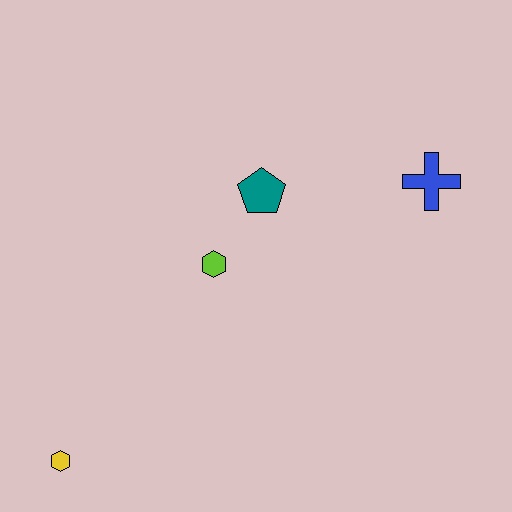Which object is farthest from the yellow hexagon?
The blue cross is farthest from the yellow hexagon.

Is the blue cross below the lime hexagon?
No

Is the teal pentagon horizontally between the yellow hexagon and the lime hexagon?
No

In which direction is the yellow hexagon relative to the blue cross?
The yellow hexagon is to the left of the blue cross.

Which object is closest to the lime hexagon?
The teal pentagon is closest to the lime hexagon.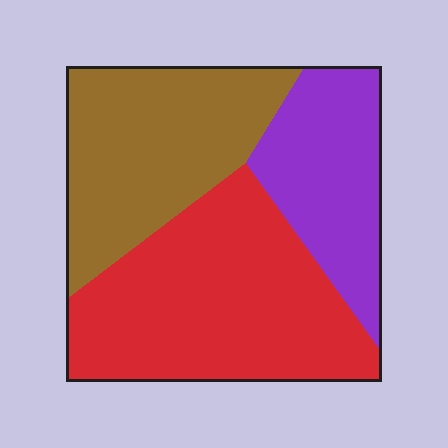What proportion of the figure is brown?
Brown takes up between a sixth and a third of the figure.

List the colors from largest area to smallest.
From largest to smallest: red, brown, purple.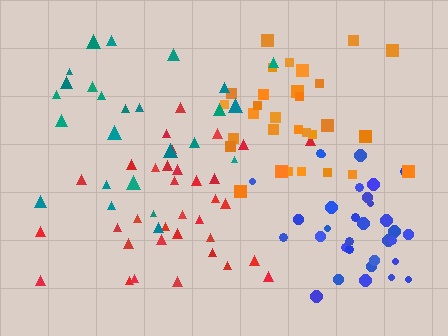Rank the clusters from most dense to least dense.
blue, orange, red, teal.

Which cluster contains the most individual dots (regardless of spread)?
Red (34).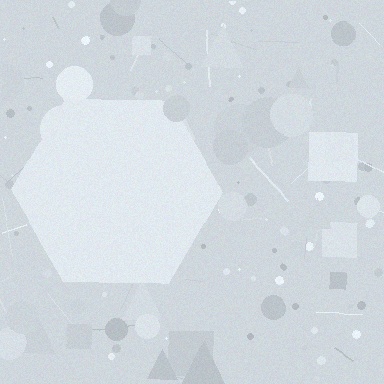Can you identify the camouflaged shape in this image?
The camouflaged shape is a hexagon.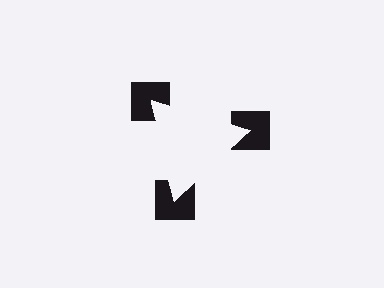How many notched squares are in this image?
There are 3 — one at each vertex of the illusory triangle.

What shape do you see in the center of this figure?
An illusory triangle — its edges are inferred from the aligned wedge cuts in the notched squares, not physically drawn.